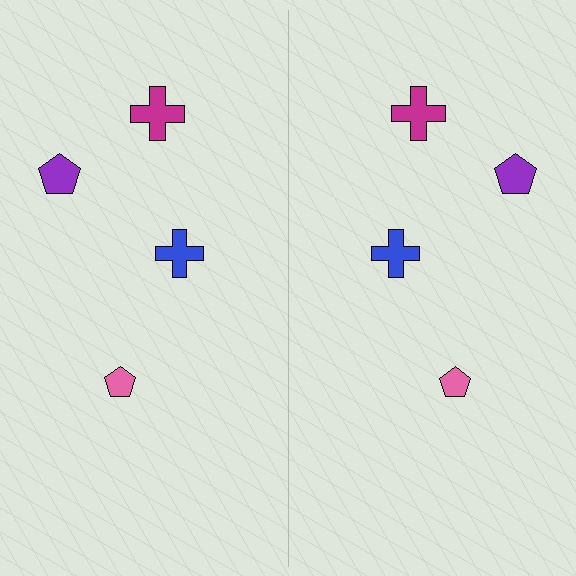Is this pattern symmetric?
Yes, this pattern has bilateral (reflection) symmetry.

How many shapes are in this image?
There are 8 shapes in this image.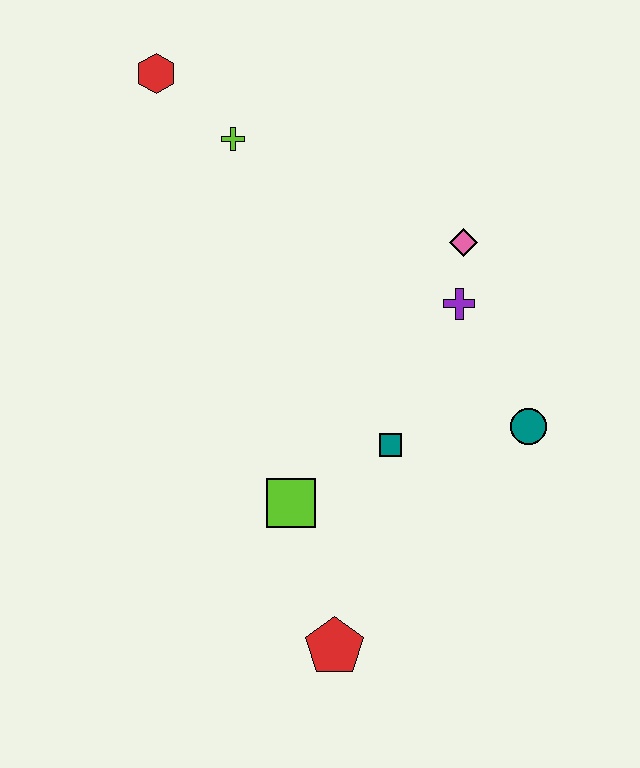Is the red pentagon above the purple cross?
No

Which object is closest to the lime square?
The teal square is closest to the lime square.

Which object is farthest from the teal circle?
The red hexagon is farthest from the teal circle.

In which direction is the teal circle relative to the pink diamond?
The teal circle is below the pink diamond.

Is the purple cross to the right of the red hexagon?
Yes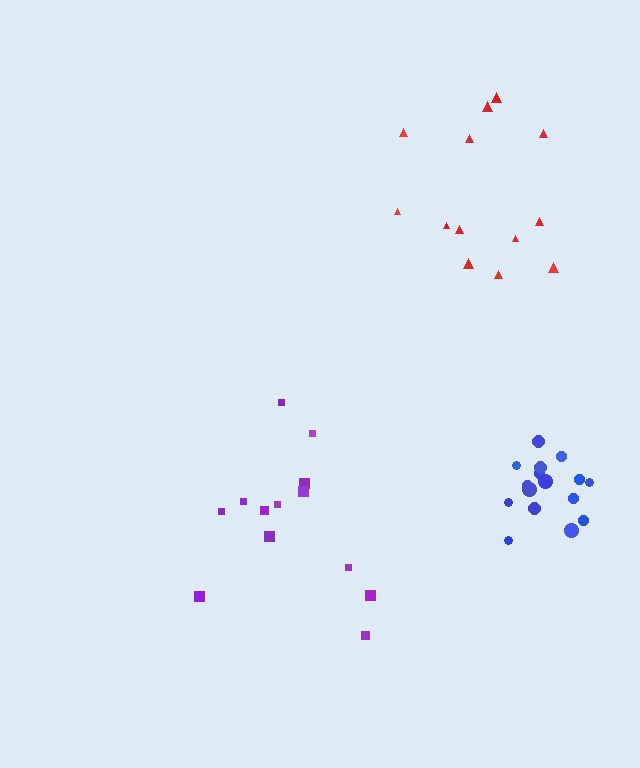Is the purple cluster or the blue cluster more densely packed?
Blue.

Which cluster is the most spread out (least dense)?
Red.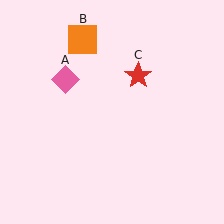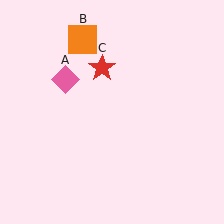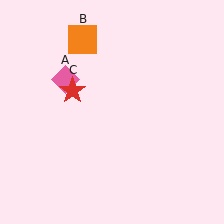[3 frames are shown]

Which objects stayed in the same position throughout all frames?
Pink diamond (object A) and orange square (object B) remained stationary.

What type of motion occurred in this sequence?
The red star (object C) rotated counterclockwise around the center of the scene.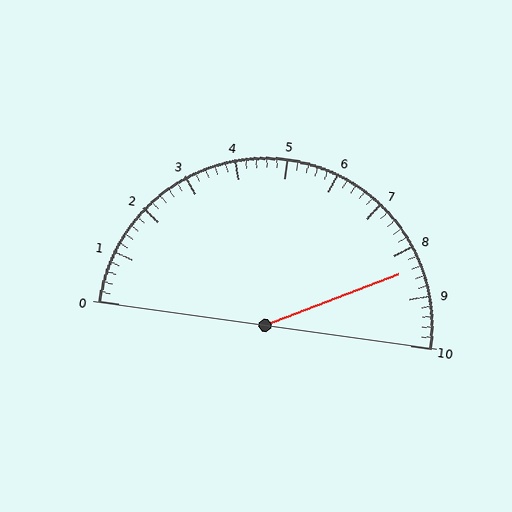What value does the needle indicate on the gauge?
The needle indicates approximately 8.4.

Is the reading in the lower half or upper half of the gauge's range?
The reading is in the upper half of the range (0 to 10).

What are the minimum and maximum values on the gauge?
The gauge ranges from 0 to 10.